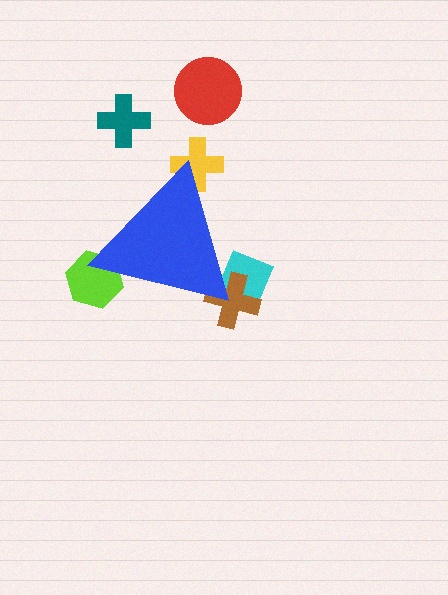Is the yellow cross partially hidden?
Yes, the yellow cross is partially hidden behind the blue triangle.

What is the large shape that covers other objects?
A blue triangle.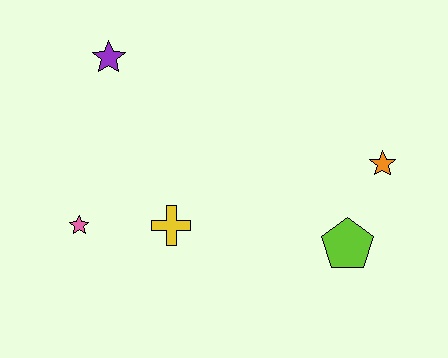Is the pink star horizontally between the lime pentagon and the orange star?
No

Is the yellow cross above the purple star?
No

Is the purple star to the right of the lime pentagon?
No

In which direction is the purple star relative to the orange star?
The purple star is to the left of the orange star.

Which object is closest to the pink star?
The yellow cross is closest to the pink star.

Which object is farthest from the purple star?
The lime pentagon is farthest from the purple star.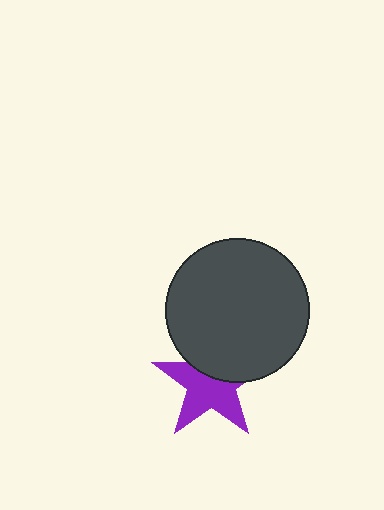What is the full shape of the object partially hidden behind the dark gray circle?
The partially hidden object is a purple star.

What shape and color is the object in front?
The object in front is a dark gray circle.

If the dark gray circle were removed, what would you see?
You would see the complete purple star.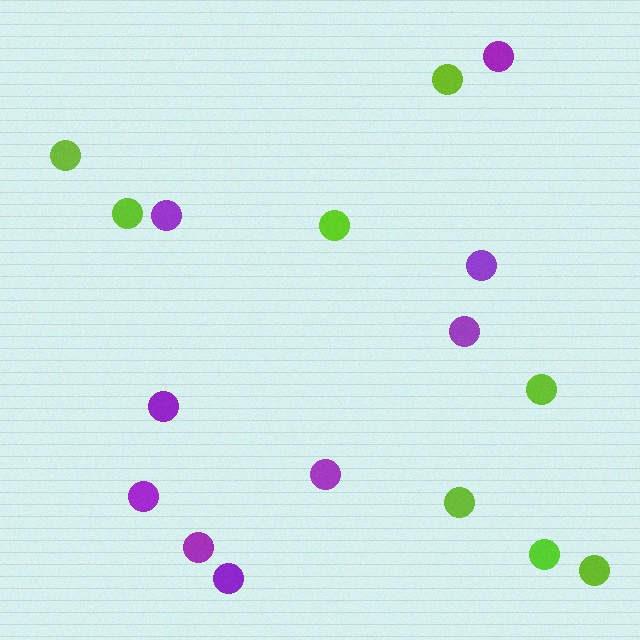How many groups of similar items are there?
There are 2 groups: one group of purple circles (9) and one group of lime circles (8).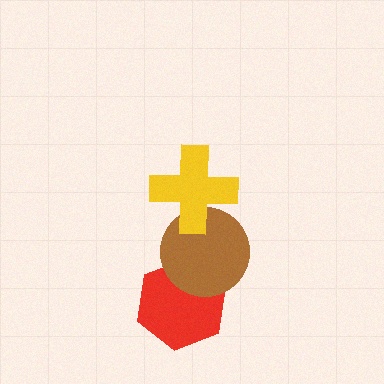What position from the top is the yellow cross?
The yellow cross is 1st from the top.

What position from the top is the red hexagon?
The red hexagon is 3rd from the top.